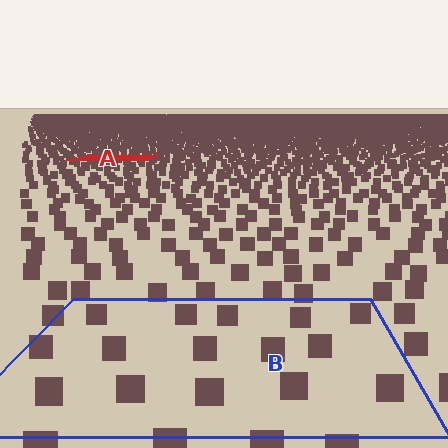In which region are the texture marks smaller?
The texture marks are smaller in region A, because it is farther away.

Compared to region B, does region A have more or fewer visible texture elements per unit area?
Region A has more texture elements per unit area — they are packed more densely because it is farther away.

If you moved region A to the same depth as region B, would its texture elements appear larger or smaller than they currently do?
They would appear larger. At a closer depth, the same texture elements are projected at a bigger on-screen size.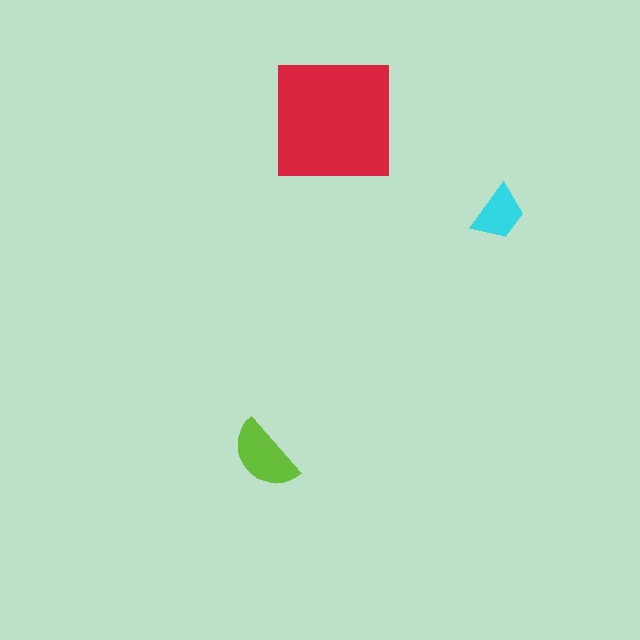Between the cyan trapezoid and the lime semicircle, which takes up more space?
The lime semicircle.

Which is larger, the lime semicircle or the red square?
The red square.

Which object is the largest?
The red square.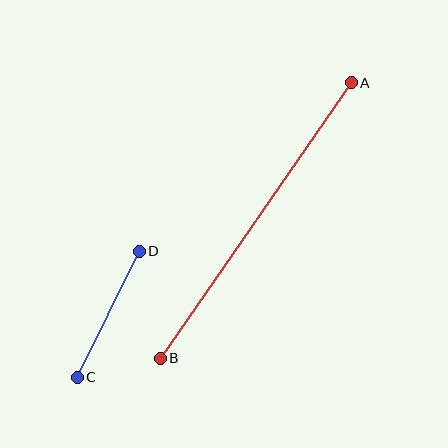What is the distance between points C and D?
The distance is approximately 140 pixels.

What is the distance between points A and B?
The distance is approximately 335 pixels.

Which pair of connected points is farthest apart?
Points A and B are farthest apart.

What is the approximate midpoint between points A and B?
The midpoint is at approximately (256, 220) pixels.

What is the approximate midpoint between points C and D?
The midpoint is at approximately (108, 314) pixels.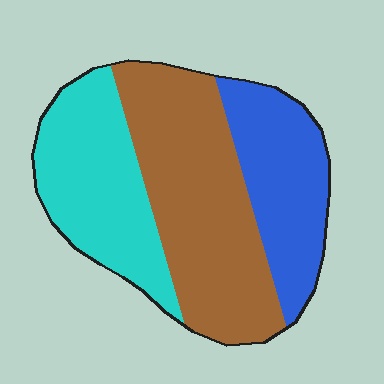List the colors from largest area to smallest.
From largest to smallest: brown, cyan, blue.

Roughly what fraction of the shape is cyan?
Cyan covers 31% of the shape.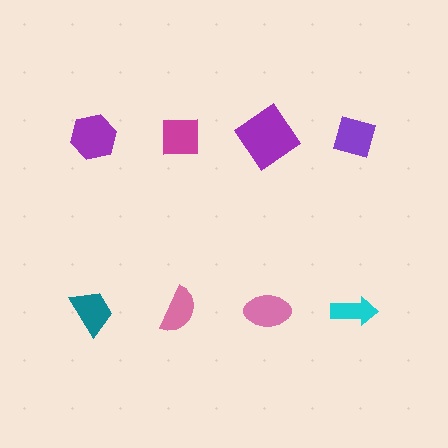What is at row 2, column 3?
A pink ellipse.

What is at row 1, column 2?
A magenta square.